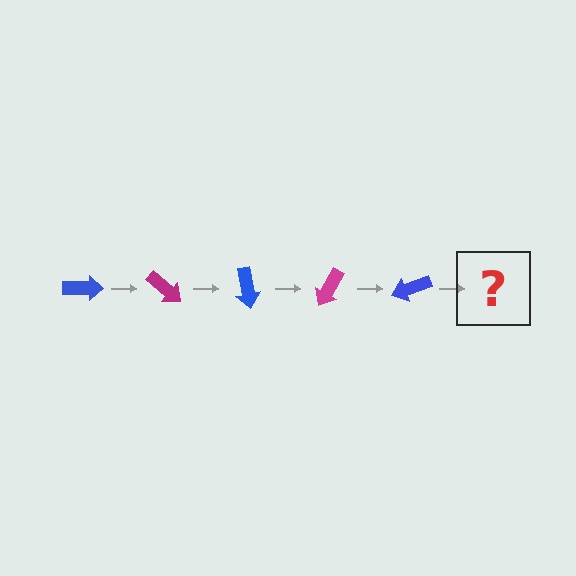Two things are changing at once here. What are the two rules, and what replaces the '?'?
The two rules are that it rotates 40 degrees each step and the color cycles through blue and magenta. The '?' should be a magenta arrow, rotated 200 degrees from the start.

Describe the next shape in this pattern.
It should be a magenta arrow, rotated 200 degrees from the start.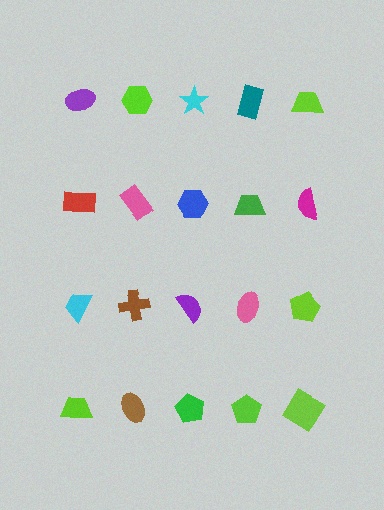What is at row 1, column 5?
A lime trapezoid.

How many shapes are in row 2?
5 shapes.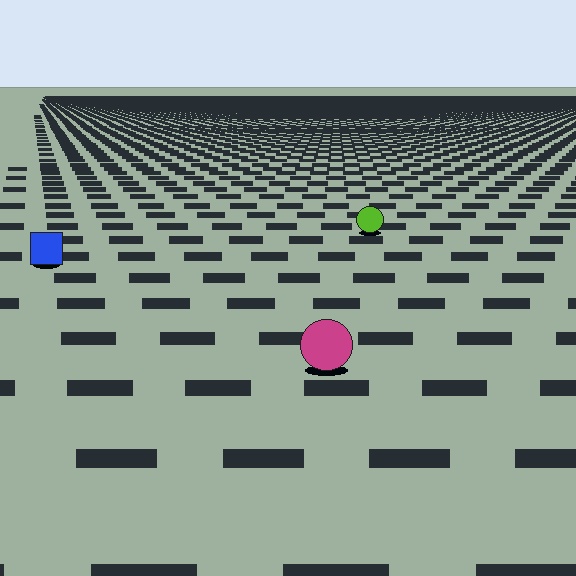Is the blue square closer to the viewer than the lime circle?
Yes. The blue square is closer — you can tell from the texture gradient: the ground texture is coarser near it.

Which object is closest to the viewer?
The magenta circle is closest. The texture marks near it are larger and more spread out.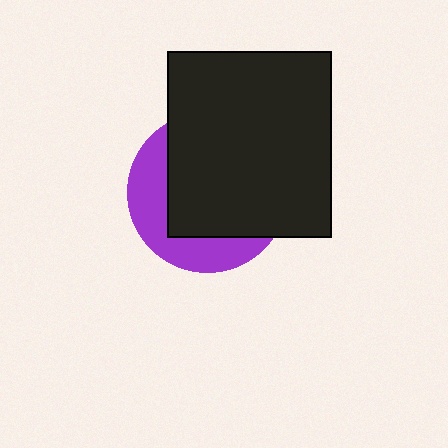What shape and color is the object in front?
The object in front is a black rectangle.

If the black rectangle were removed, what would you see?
You would see the complete purple circle.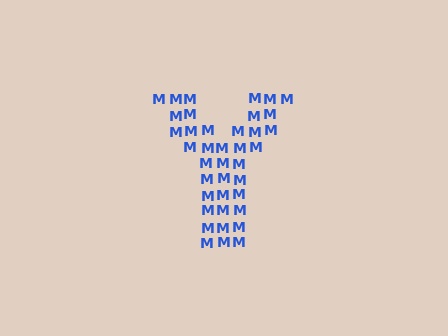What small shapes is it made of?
It is made of small letter M's.